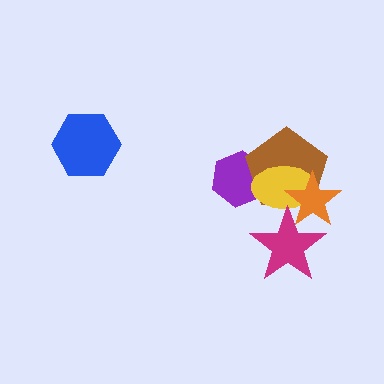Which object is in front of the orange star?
The magenta star is in front of the orange star.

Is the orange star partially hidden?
Yes, it is partially covered by another shape.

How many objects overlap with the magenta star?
2 objects overlap with the magenta star.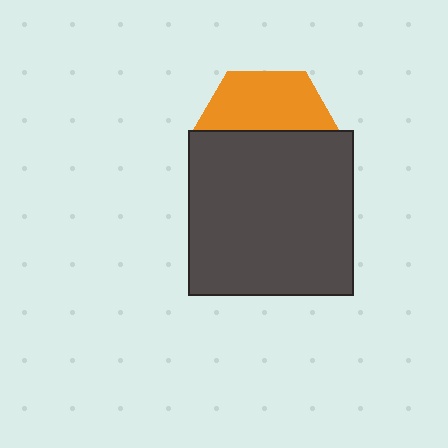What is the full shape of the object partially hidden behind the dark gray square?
The partially hidden object is an orange hexagon.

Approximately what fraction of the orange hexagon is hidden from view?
Roughly 59% of the orange hexagon is hidden behind the dark gray square.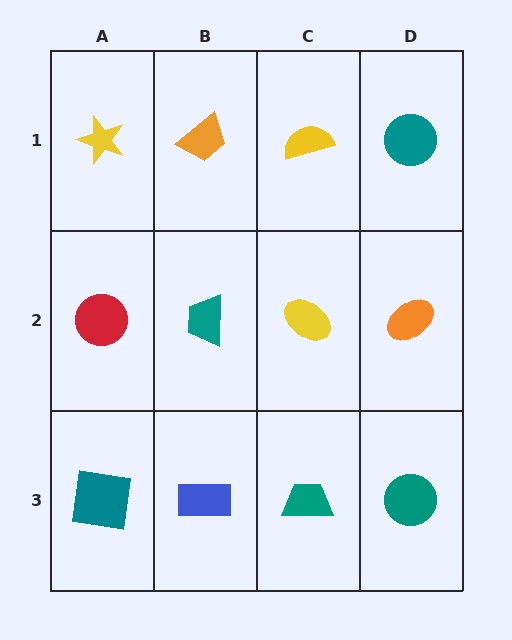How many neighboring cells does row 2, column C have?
4.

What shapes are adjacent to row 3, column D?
An orange ellipse (row 2, column D), a teal trapezoid (row 3, column C).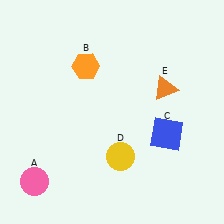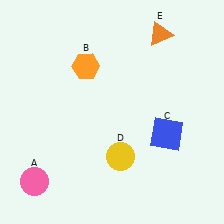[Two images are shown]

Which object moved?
The orange triangle (E) moved up.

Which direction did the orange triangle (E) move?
The orange triangle (E) moved up.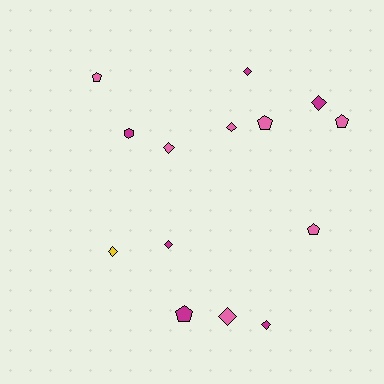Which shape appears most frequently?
Diamond, with 8 objects.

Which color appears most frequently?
Pink, with 7 objects.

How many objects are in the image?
There are 14 objects.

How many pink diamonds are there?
There are 3 pink diamonds.